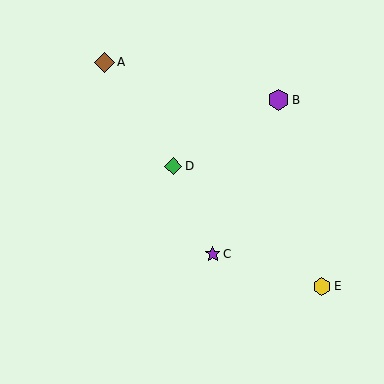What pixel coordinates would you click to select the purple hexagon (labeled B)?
Click at (278, 100) to select the purple hexagon B.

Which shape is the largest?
The purple hexagon (labeled B) is the largest.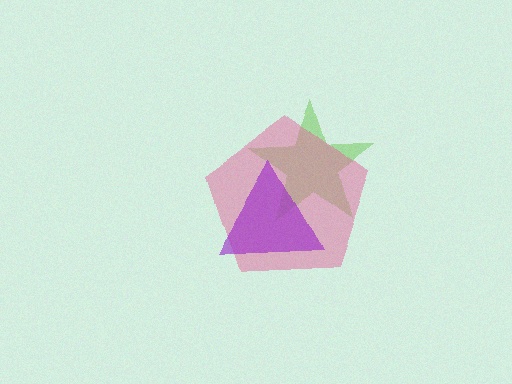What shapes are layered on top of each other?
The layered shapes are: a lime star, a pink pentagon, a purple triangle.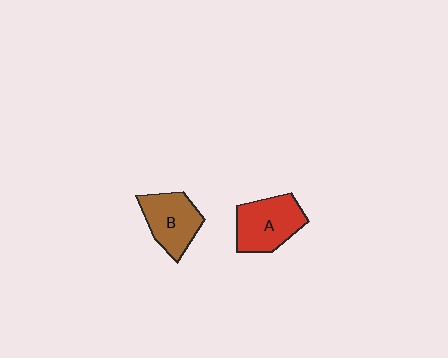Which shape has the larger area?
Shape A (red).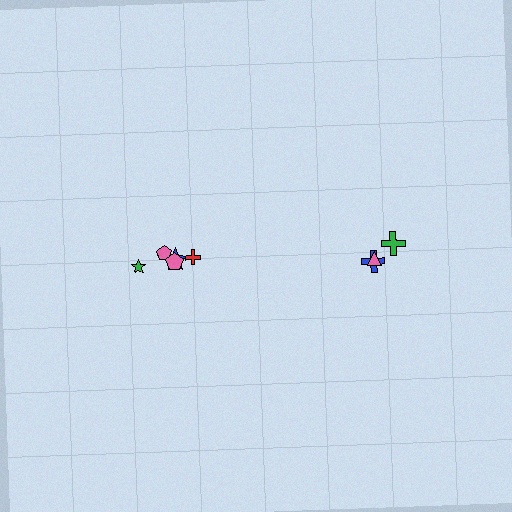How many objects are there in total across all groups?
There are 8 objects.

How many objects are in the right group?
There are 3 objects.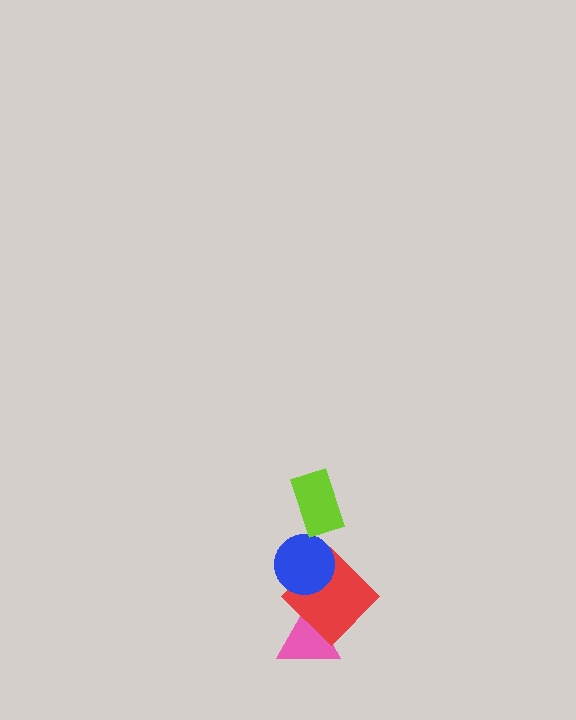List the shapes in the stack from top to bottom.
From top to bottom: the lime rectangle, the blue circle, the red diamond, the pink triangle.